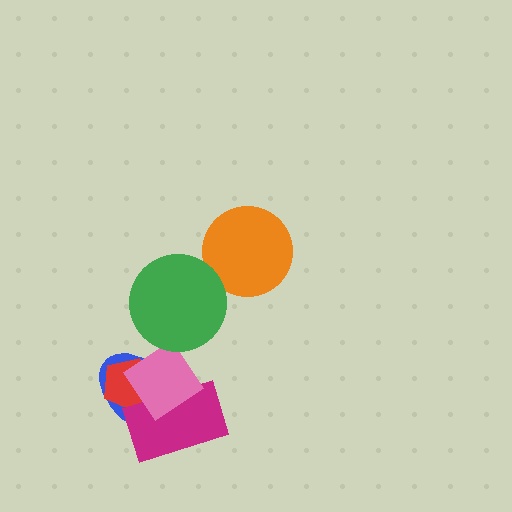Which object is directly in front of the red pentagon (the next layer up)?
The magenta rectangle is directly in front of the red pentagon.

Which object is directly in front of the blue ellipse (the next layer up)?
The red pentagon is directly in front of the blue ellipse.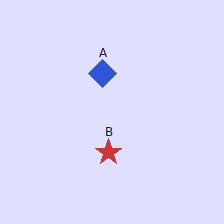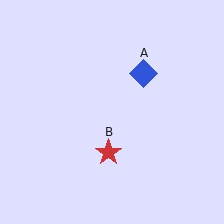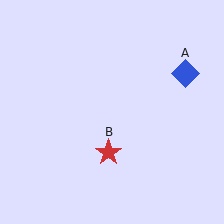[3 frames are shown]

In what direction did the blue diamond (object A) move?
The blue diamond (object A) moved right.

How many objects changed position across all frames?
1 object changed position: blue diamond (object A).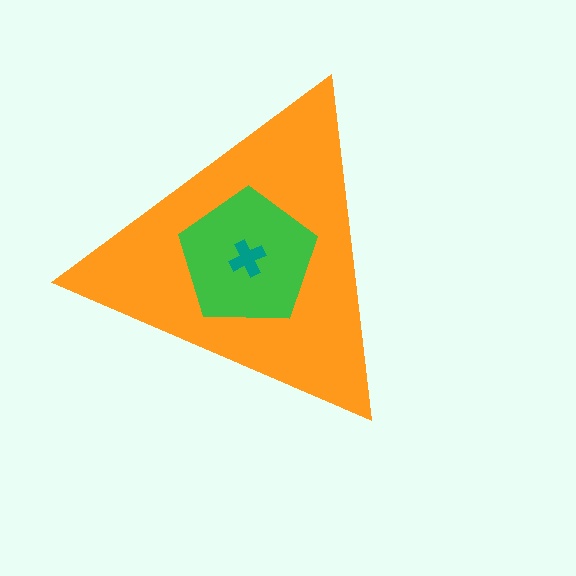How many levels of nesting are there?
3.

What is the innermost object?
The teal cross.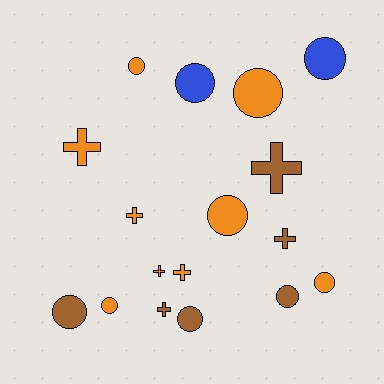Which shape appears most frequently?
Circle, with 10 objects.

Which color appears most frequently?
Orange, with 9 objects.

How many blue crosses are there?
There are no blue crosses.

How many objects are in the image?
There are 17 objects.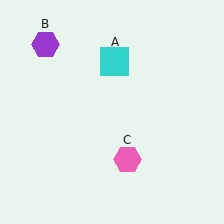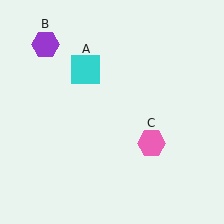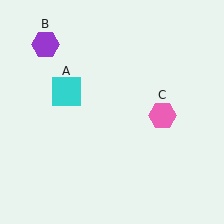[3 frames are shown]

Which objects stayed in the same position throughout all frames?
Purple hexagon (object B) remained stationary.